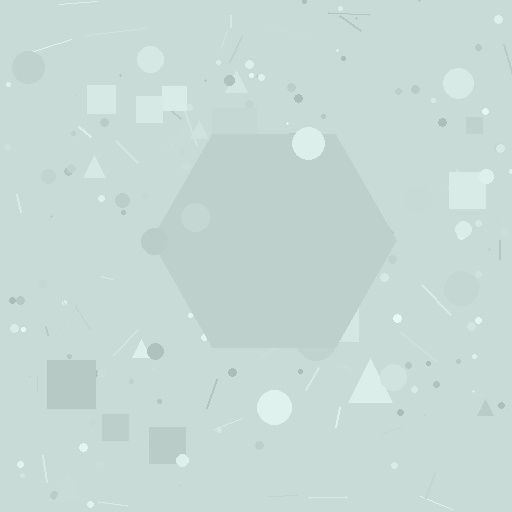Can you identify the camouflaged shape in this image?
The camouflaged shape is a hexagon.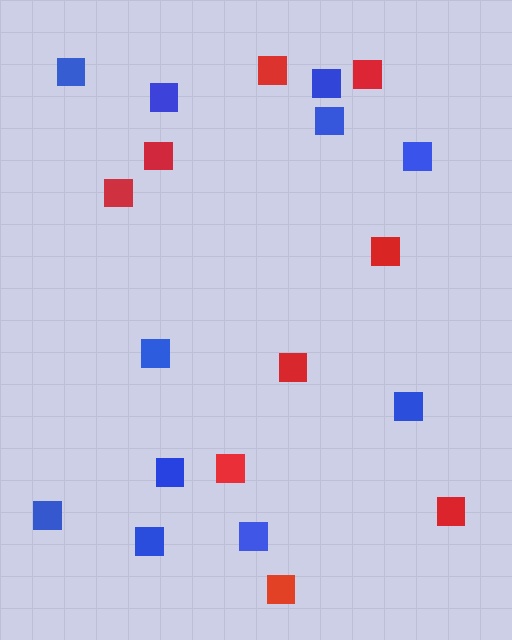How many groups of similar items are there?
There are 2 groups: one group of blue squares (11) and one group of red squares (9).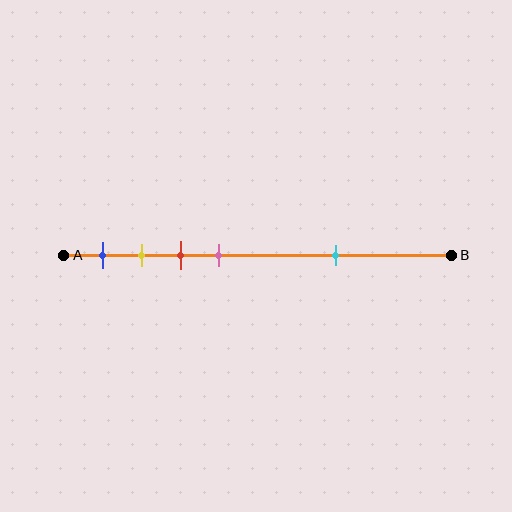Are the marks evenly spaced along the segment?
No, the marks are not evenly spaced.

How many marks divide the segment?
There are 5 marks dividing the segment.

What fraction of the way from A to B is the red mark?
The red mark is approximately 30% (0.3) of the way from A to B.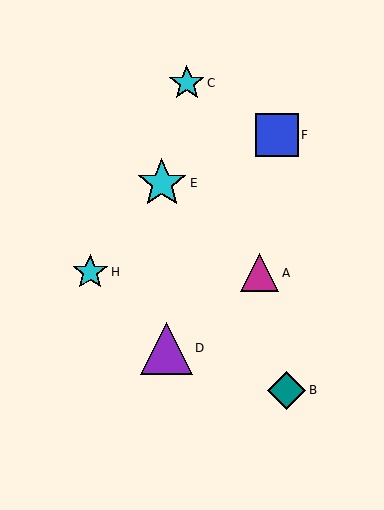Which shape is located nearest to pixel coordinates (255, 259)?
The magenta triangle (labeled A) at (260, 273) is nearest to that location.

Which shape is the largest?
The purple triangle (labeled D) is the largest.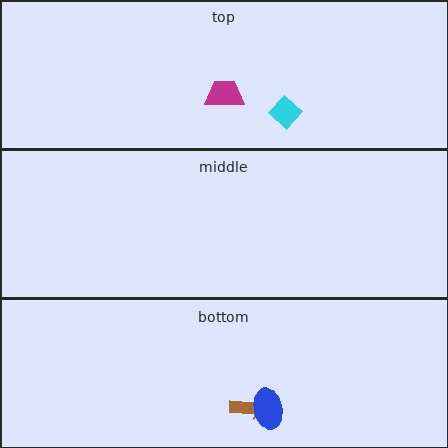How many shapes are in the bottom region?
2.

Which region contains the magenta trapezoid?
The top region.